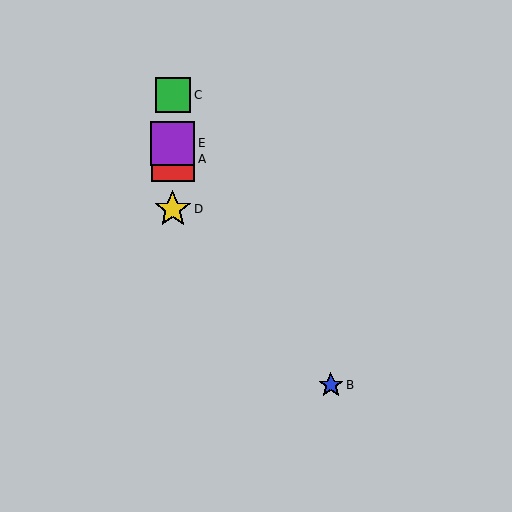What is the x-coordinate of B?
Object B is at x≈331.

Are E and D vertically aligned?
Yes, both are at x≈173.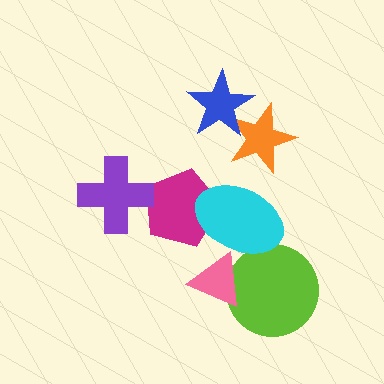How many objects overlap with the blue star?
1 object overlaps with the blue star.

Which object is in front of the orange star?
The blue star is in front of the orange star.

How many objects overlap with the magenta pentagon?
2 objects overlap with the magenta pentagon.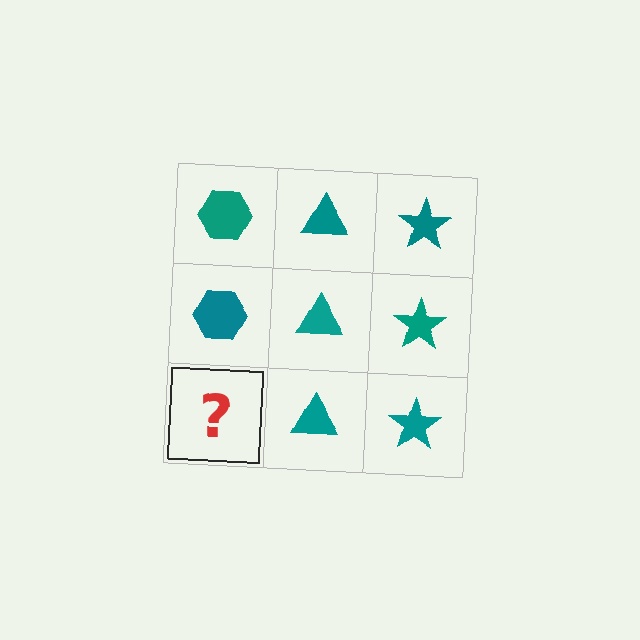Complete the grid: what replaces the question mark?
The question mark should be replaced with a teal hexagon.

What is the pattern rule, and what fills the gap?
The rule is that each column has a consistent shape. The gap should be filled with a teal hexagon.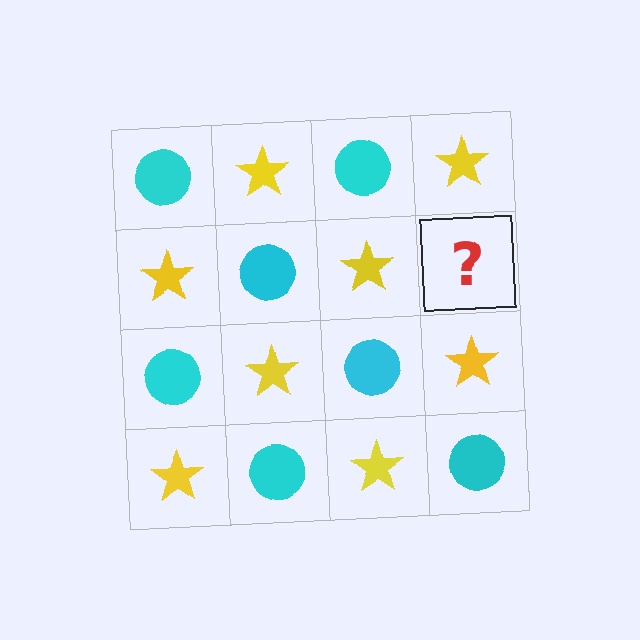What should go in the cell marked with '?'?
The missing cell should contain a cyan circle.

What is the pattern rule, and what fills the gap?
The rule is that it alternates cyan circle and yellow star in a checkerboard pattern. The gap should be filled with a cyan circle.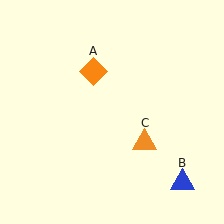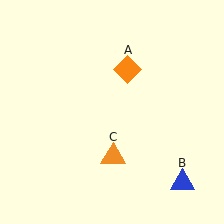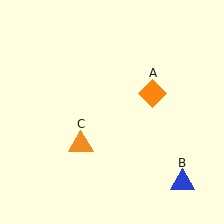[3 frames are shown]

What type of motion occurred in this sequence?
The orange diamond (object A), orange triangle (object C) rotated clockwise around the center of the scene.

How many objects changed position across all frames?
2 objects changed position: orange diamond (object A), orange triangle (object C).